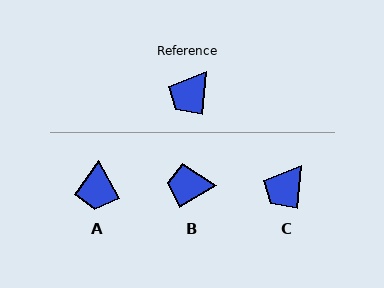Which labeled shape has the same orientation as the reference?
C.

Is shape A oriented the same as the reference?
No, it is off by about 34 degrees.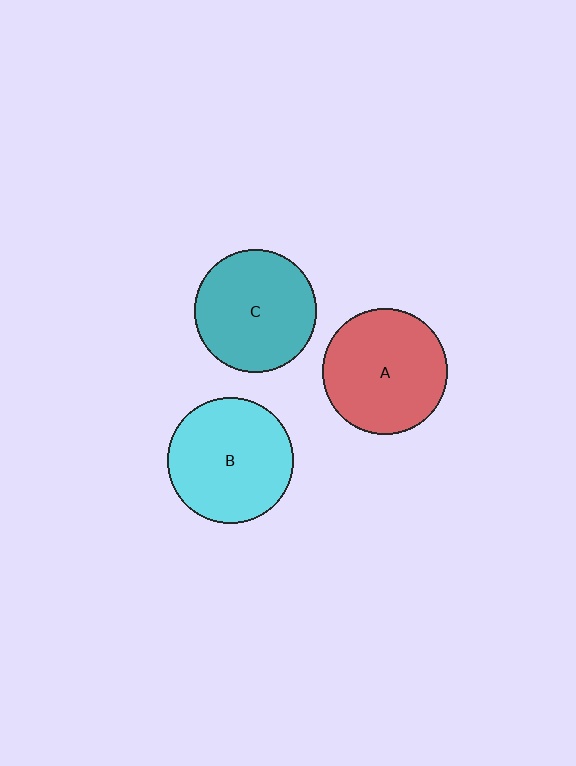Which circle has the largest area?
Circle B (cyan).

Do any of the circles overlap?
No, none of the circles overlap.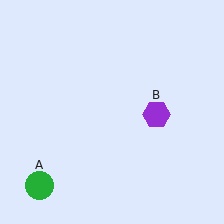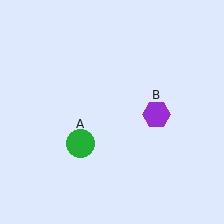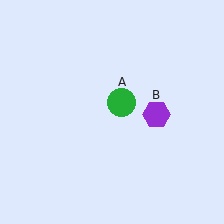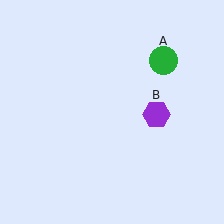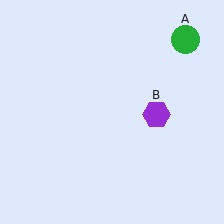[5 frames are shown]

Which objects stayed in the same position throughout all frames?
Purple hexagon (object B) remained stationary.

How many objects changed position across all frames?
1 object changed position: green circle (object A).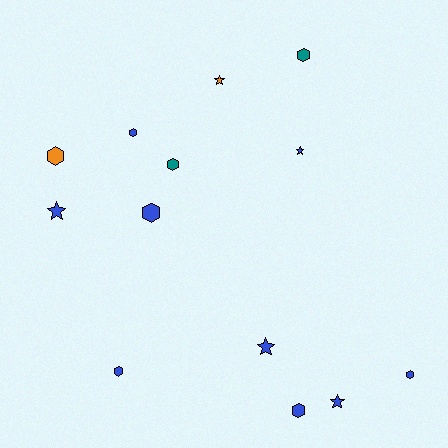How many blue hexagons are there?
There are 5 blue hexagons.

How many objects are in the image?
There are 13 objects.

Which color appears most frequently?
Blue, with 9 objects.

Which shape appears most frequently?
Hexagon, with 8 objects.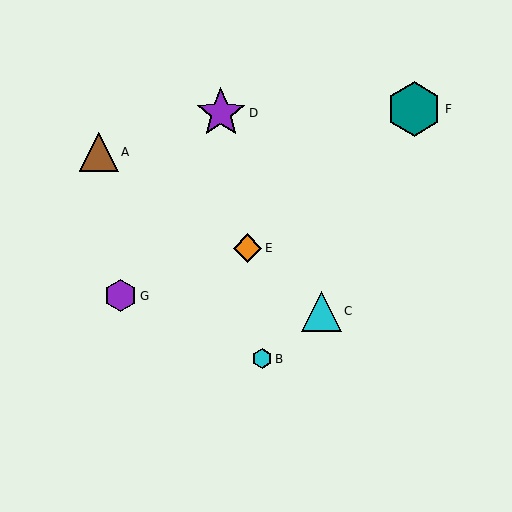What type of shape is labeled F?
Shape F is a teal hexagon.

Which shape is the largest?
The teal hexagon (labeled F) is the largest.